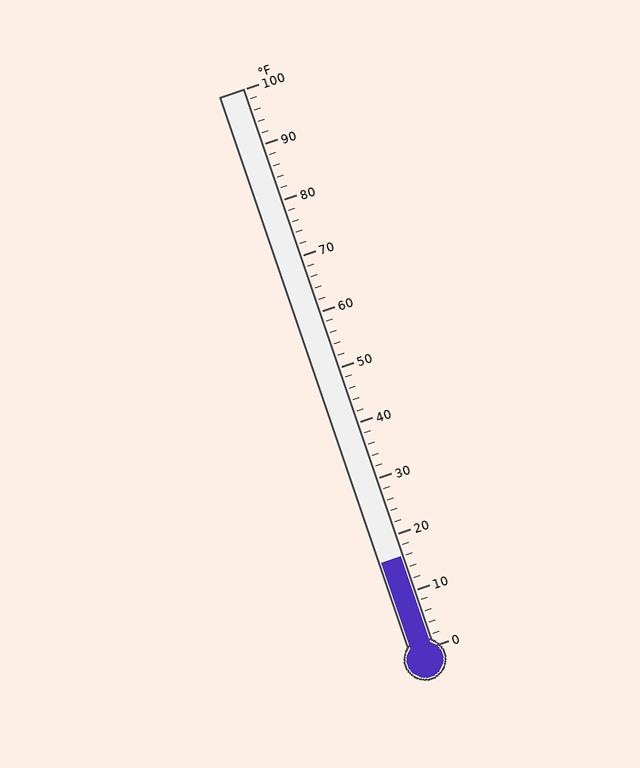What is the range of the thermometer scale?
The thermometer scale ranges from 0°F to 100°F.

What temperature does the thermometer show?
The thermometer shows approximately 16°F.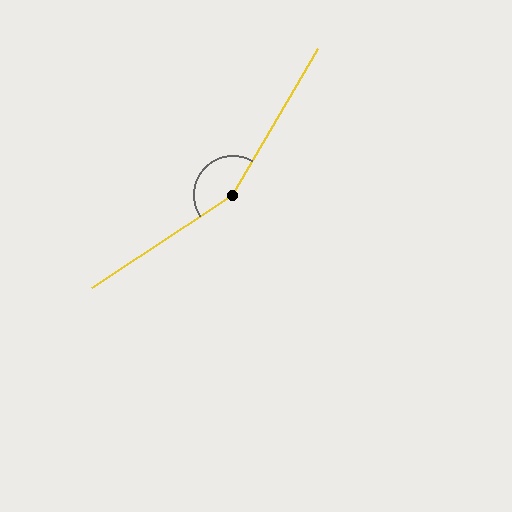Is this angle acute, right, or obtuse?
It is obtuse.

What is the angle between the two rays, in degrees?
Approximately 154 degrees.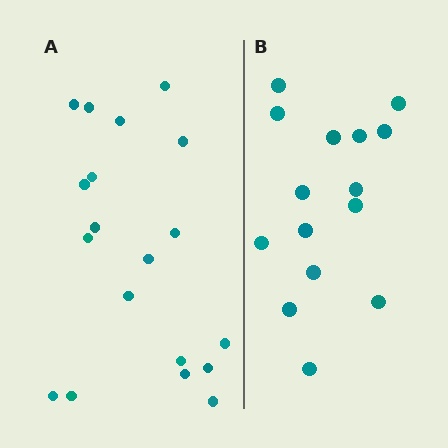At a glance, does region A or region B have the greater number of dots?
Region A (the left region) has more dots.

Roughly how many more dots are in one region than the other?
Region A has about 4 more dots than region B.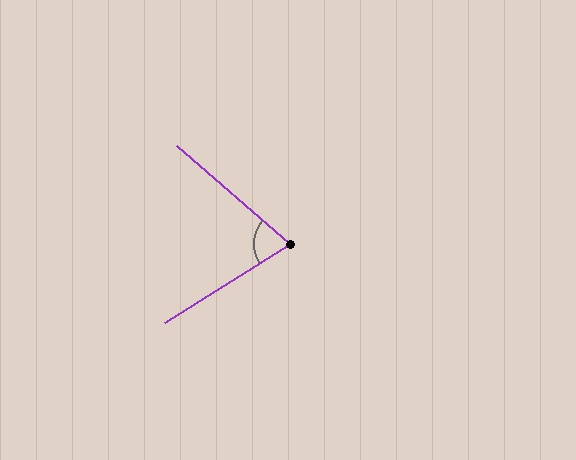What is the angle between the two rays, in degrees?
Approximately 73 degrees.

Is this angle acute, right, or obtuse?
It is acute.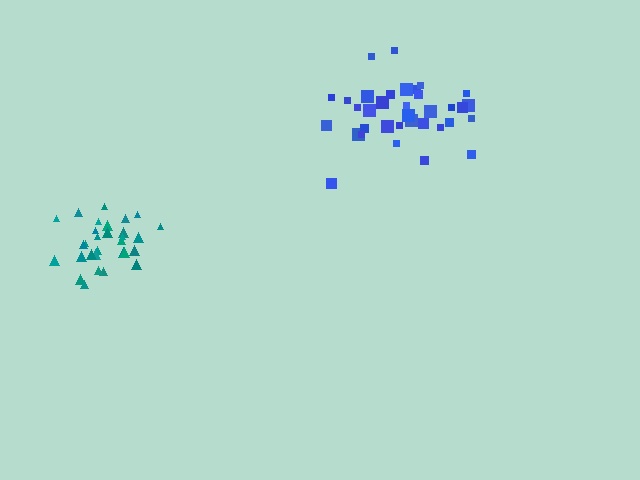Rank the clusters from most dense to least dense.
teal, blue.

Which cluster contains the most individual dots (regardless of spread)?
Blue (35).